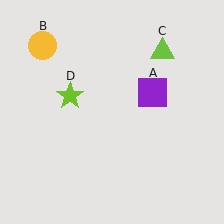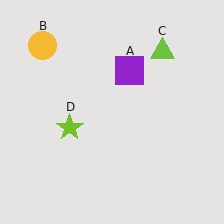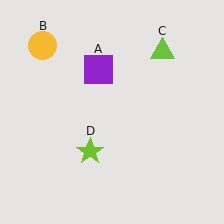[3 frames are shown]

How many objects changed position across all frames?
2 objects changed position: purple square (object A), lime star (object D).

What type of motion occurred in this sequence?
The purple square (object A), lime star (object D) rotated counterclockwise around the center of the scene.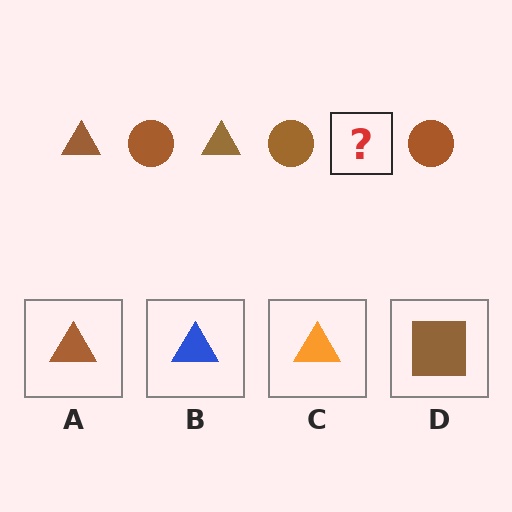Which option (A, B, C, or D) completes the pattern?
A.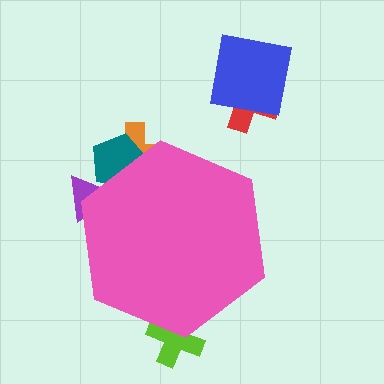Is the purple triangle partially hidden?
Yes, the purple triangle is partially hidden behind the pink hexagon.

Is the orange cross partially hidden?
Yes, the orange cross is partially hidden behind the pink hexagon.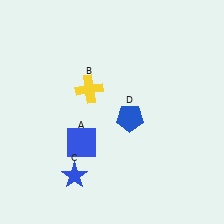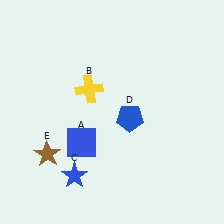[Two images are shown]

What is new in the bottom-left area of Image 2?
A brown star (E) was added in the bottom-left area of Image 2.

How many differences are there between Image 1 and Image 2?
There is 1 difference between the two images.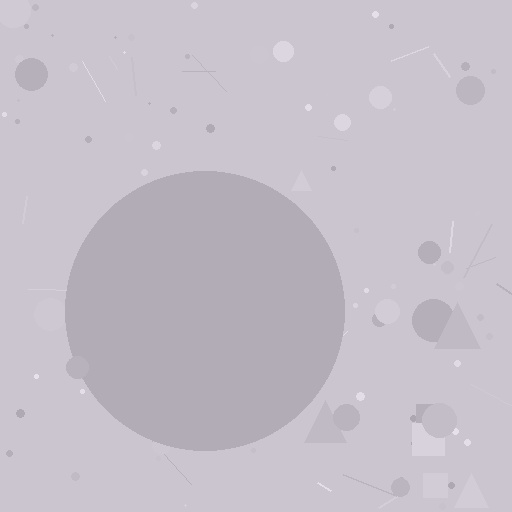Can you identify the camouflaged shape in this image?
The camouflaged shape is a circle.